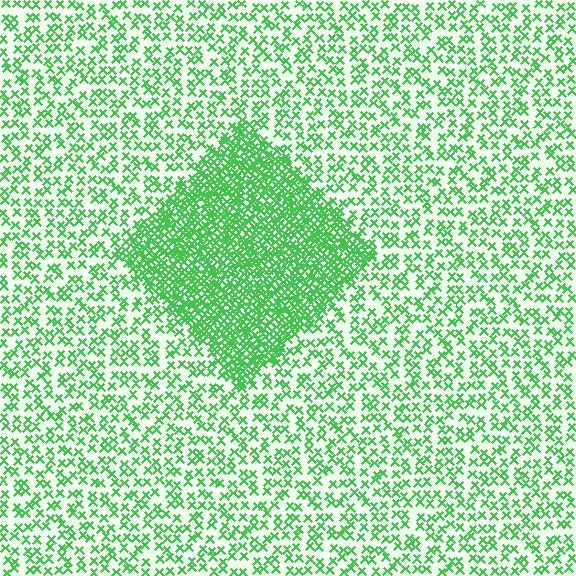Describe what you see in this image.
The image contains small green elements arranged at two different densities. A diamond-shaped region is visible where the elements are more densely packed than the surrounding area.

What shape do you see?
I see a diamond.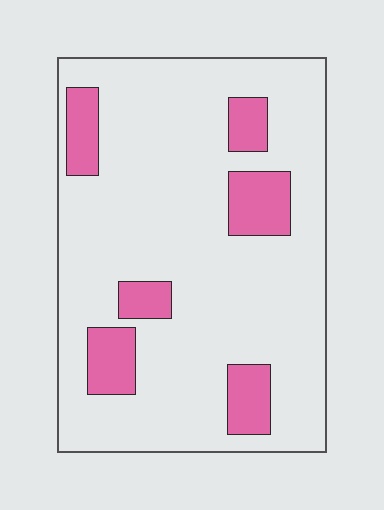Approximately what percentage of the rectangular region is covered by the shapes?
Approximately 15%.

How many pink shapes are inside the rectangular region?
6.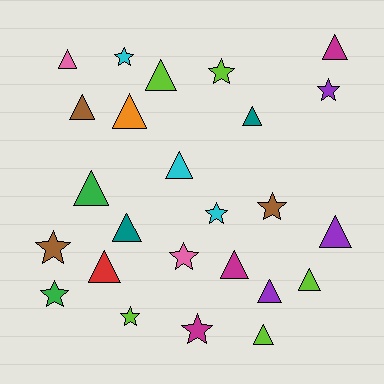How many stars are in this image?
There are 10 stars.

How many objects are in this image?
There are 25 objects.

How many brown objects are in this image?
There are 3 brown objects.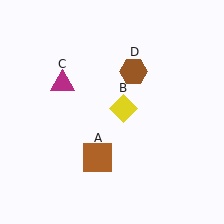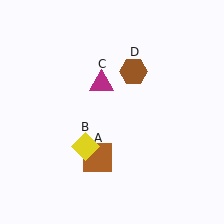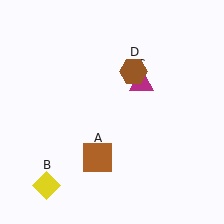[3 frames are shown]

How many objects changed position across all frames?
2 objects changed position: yellow diamond (object B), magenta triangle (object C).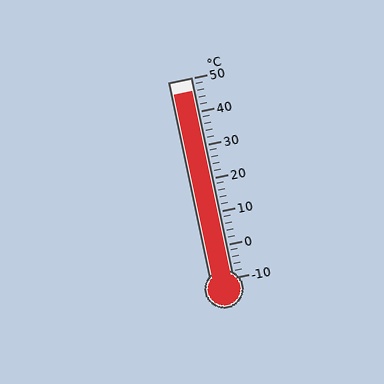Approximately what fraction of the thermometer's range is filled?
The thermometer is filled to approximately 95% of its range.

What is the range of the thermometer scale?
The thermometer scale ranges from -10°C to 50°C.